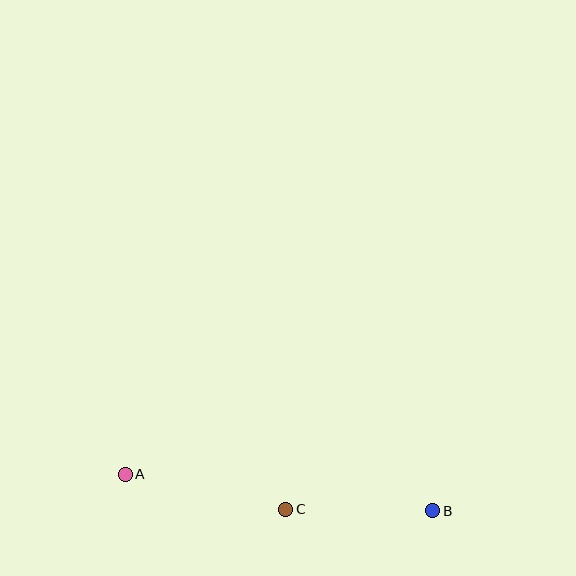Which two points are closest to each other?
Points B and C are closest to each other.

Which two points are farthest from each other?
Points A and B are farthest from each other.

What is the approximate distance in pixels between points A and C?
The distance between A and C is approximately 164 pixels.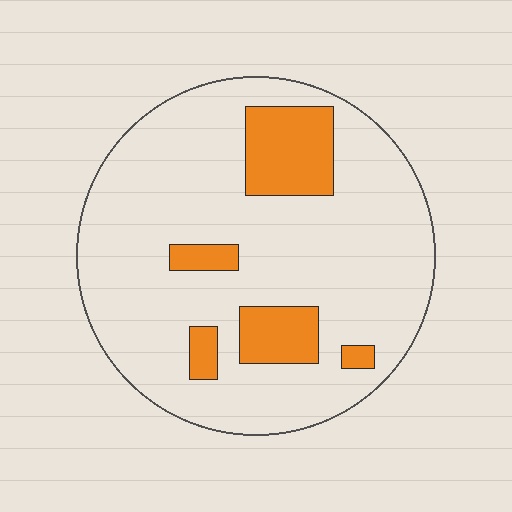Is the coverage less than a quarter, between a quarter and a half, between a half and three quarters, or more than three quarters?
Less than a quarter.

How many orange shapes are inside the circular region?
5.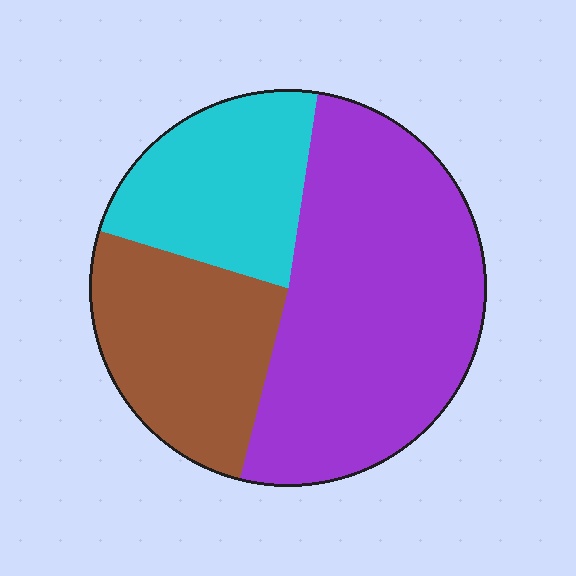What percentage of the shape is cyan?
Cyan takes up between a sixth and a third of the shape.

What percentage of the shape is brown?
Brown covers around 25% of the shape.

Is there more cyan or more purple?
Purple.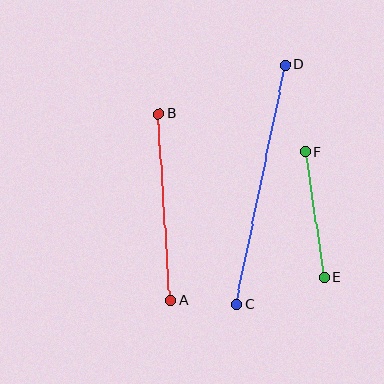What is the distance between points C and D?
The distance is approximately 244 pixels.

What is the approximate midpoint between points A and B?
The midpoint is at approximately (164, 207) pixels.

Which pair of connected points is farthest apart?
Points C and D are farthest apart.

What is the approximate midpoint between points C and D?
The midpoint is at approximately (261, 185) pixels.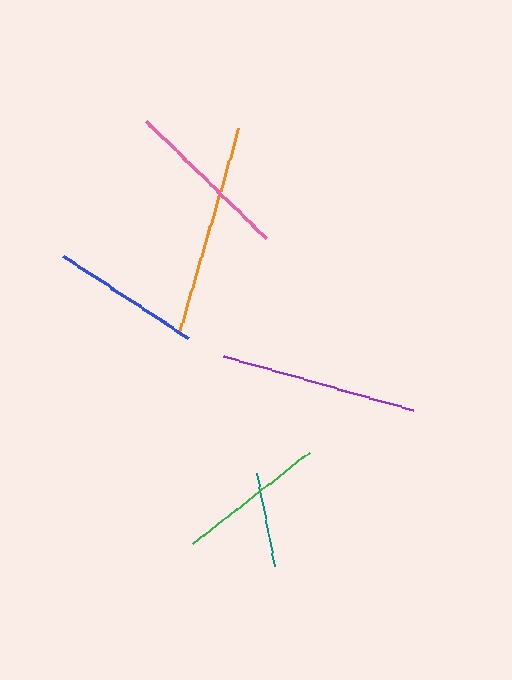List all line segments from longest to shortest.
From longest to shortest: orange, purple, pink, blue, green, teal.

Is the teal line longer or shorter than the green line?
The green line is longer than the teal line.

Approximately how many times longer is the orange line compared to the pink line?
The orange line is approximately 1.2 times the length of the pink line.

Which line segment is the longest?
The orange line is the longest at approximately 211 pixels.